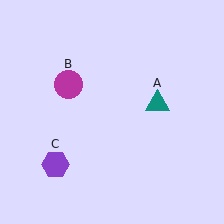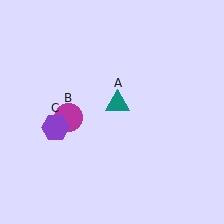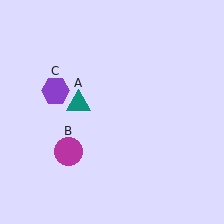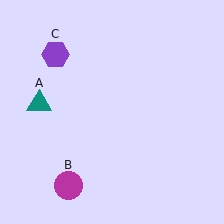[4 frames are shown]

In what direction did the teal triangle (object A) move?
The teal triangle (object A) moved left.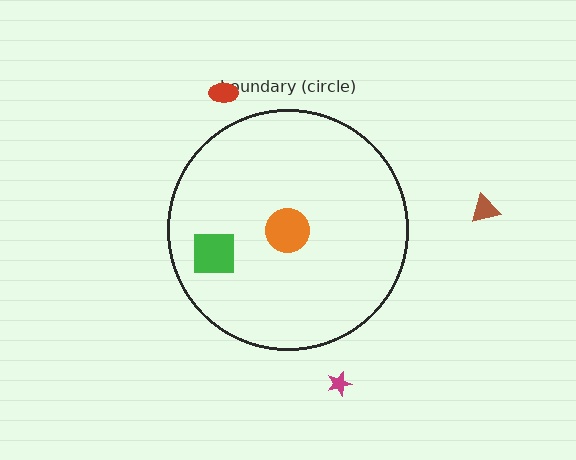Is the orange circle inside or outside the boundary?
Inside.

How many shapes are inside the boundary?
2 inside, 3 outside.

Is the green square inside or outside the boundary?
Inside.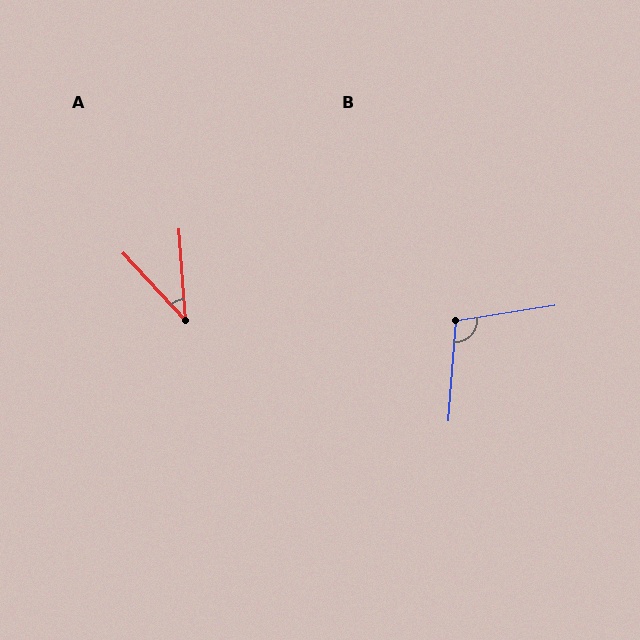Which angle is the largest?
B, at approximately 104 degrees.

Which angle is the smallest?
A, at approximately 39 degrees.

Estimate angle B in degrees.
Approximately 104 degrees.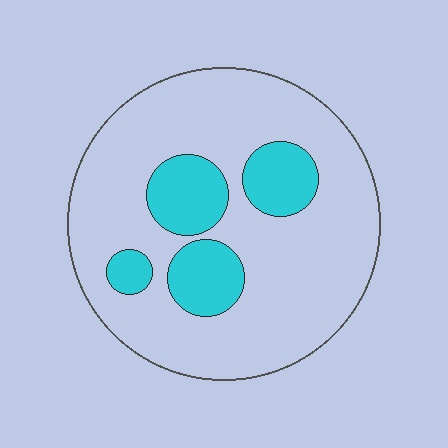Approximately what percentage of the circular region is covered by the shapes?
Approximately 20%.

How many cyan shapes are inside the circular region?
4.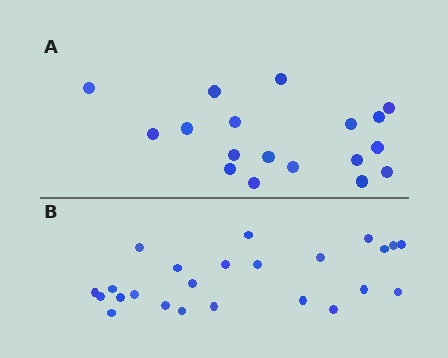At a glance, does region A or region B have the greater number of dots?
Region B (the bottom region) has more dots.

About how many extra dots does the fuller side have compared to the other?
Region B has about 6 more dots than region A.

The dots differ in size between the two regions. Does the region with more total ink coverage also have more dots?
No. Region A has more total ink coverage because its dots are larger, but region B actually contains more individual dots. Total area can be misleading — the number of items is what matters here.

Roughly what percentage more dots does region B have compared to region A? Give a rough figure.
About 35% more.